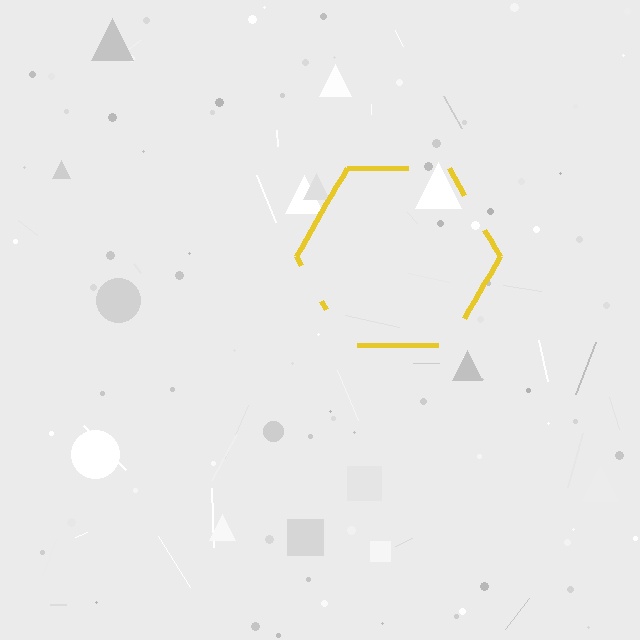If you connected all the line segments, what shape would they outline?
They would outline a hexagon.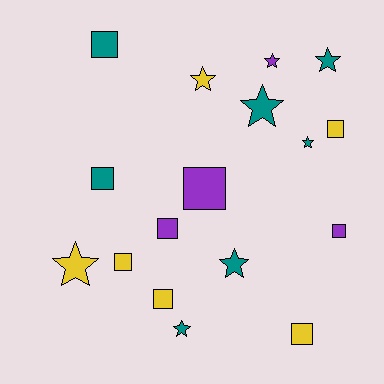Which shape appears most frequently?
Square, with 9 objects.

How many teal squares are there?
There are 2 teal squares.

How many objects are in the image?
There are 17 objects.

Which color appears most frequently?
Teal, with 7 objects.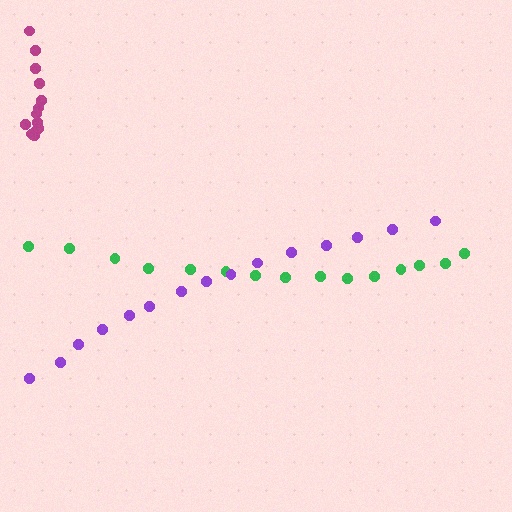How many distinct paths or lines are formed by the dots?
There are 3 distinct paths.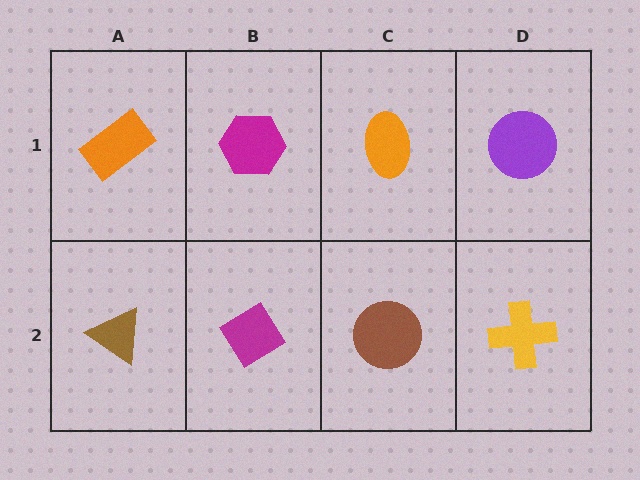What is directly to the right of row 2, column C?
A yellow cross.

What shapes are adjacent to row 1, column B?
A magenta diamond (row 2, column B), an orange rectangle (row 1, column A), an orange ellipse (row 1, column C).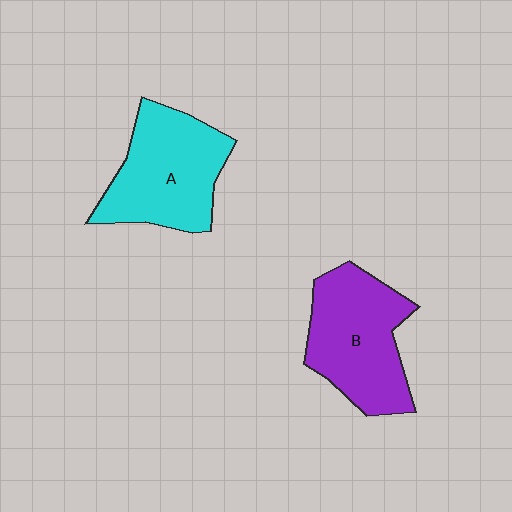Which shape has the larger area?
Shape A (cyan).